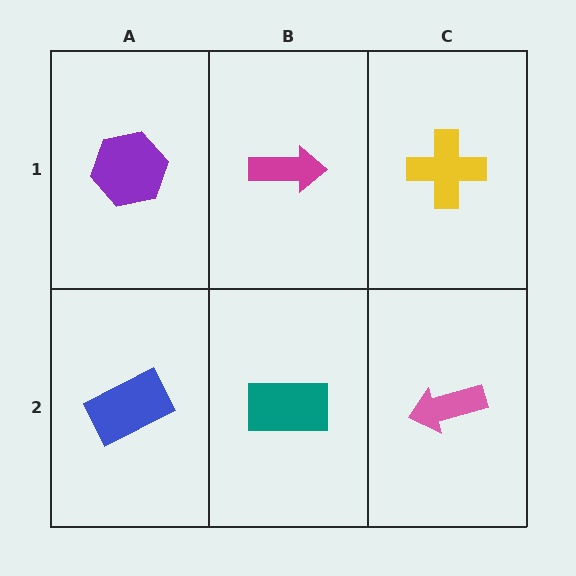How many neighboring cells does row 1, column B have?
3.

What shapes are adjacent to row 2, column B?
A magenta arrow (row 1, column B), a blue rectangle (row 2, column A), a pink arrow (row 2, column C).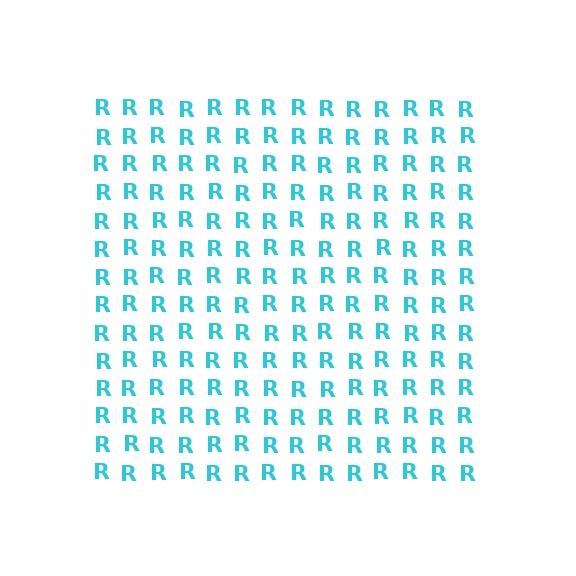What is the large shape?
The large shape is a square.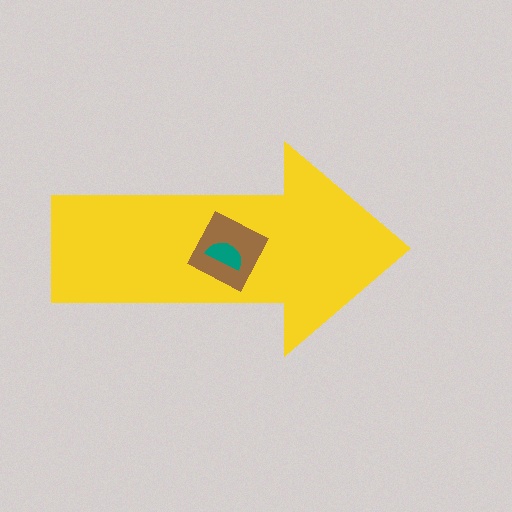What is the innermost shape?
The teal semicircle.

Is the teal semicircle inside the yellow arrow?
Yes.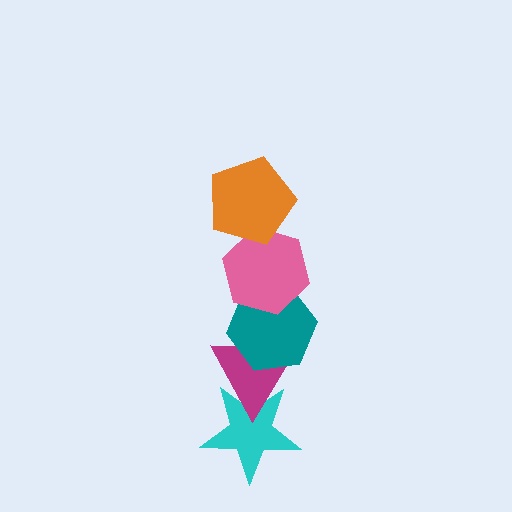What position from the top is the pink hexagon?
The pink hexagon is 2nd from the top.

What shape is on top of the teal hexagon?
The pink hexagon is on top of the teal hexagon.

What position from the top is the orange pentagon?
The orange pentagon is 1st from the top.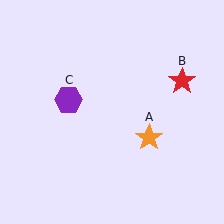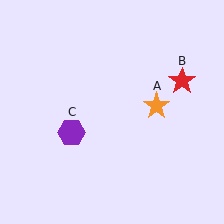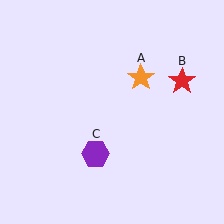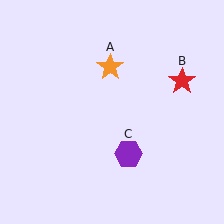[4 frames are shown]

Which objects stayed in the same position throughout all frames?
Red star (object B) remained stationary.